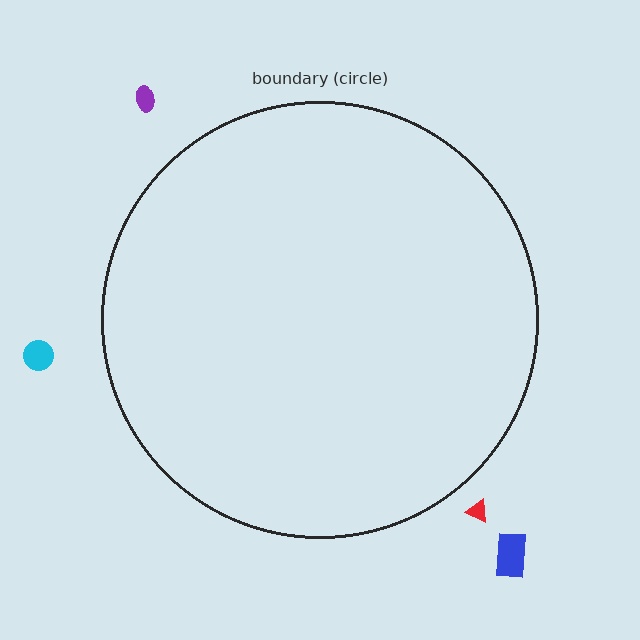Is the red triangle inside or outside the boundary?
Outside.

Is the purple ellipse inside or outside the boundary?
Outside.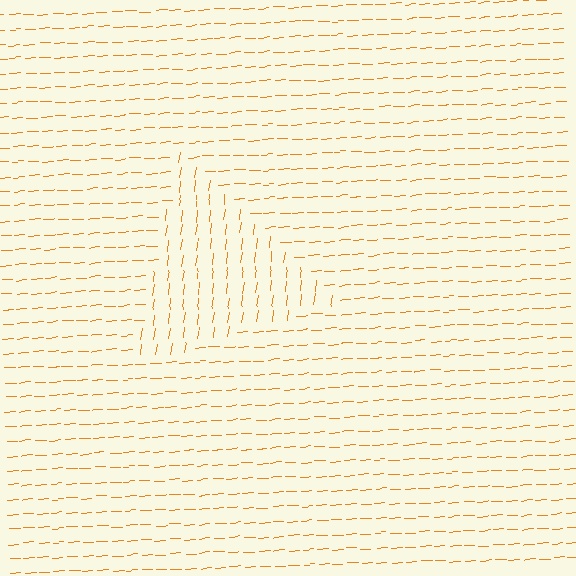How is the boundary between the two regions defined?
The boundary is defined purely by a change in line orientation (approximately 80 degrees difference). All lines are the same color and thickness.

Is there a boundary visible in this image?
Yes, there is a texture boundary formed by a change in line orientation.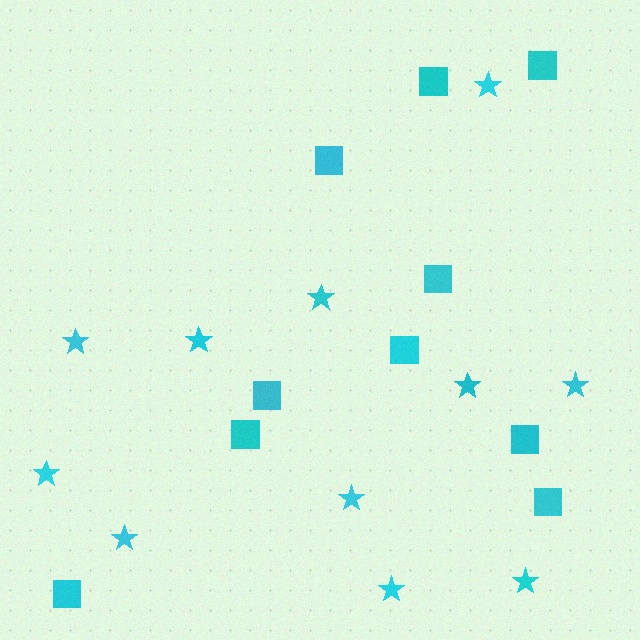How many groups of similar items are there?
There are 2 groups: one group of stars (11) and one group of squares (10).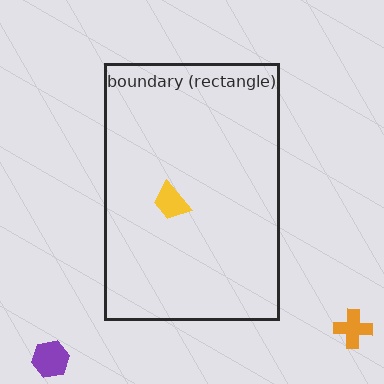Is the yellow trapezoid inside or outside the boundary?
Inside.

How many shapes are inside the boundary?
1 inside, 2 outside.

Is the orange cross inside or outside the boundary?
Outside.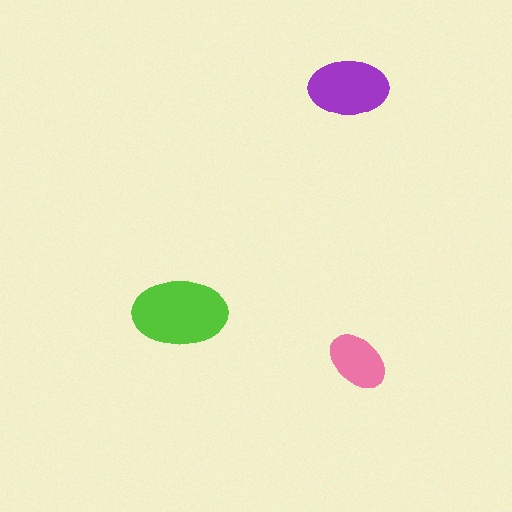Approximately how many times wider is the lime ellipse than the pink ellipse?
About 1.5 times wider.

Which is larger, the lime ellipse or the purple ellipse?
The lime one.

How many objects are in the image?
There are 3 objects in the image.